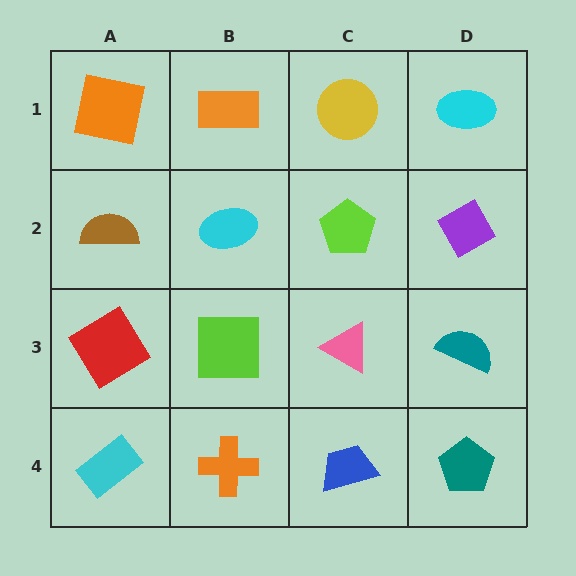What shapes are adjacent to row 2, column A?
An orange square (row 1, column A), a red diamond (row 3, column A), a cyan ellipse (row 2, column B).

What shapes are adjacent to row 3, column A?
A brown semicircle (row 2, column A), a cyan rectangle (row 4, column A), a lime square (row 3, column B).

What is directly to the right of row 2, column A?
A cyan ellipse.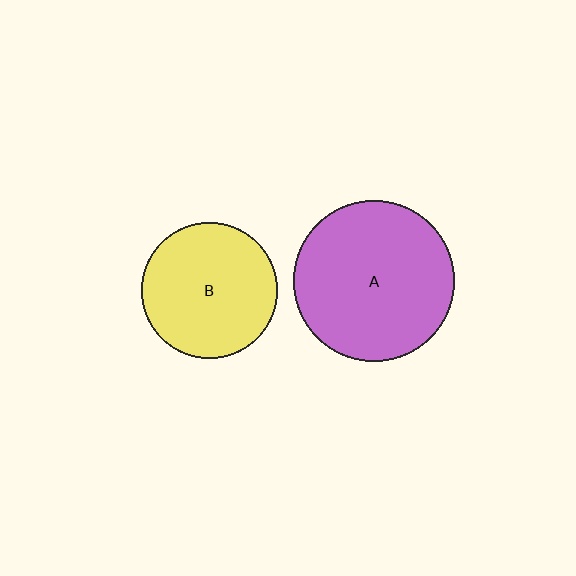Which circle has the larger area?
Circle A (purple).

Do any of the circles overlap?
No, none of the circles overlap.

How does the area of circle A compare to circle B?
Approximately 1.4 times.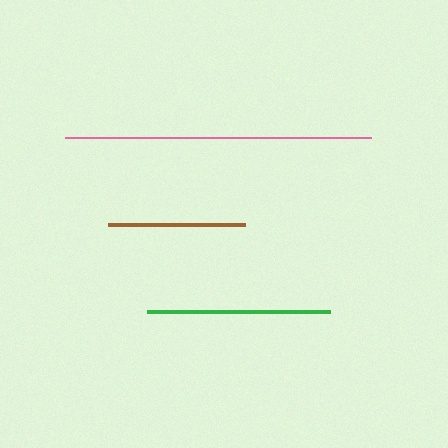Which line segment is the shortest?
The brown line is the shortest at approximately 137 pixels.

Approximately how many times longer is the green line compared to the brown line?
The green line is approximately 1.3 times the length of the brown line.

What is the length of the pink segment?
The pink segment is approximately 306 pixels long.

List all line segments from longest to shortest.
From longest to shortest: pink, green, brown.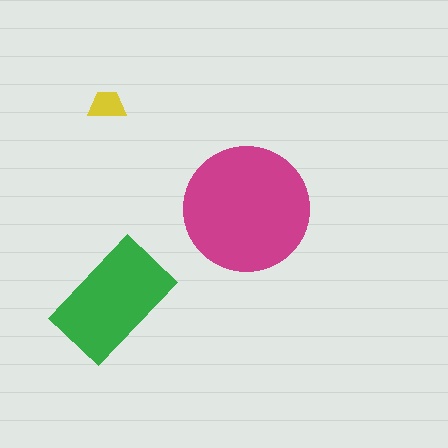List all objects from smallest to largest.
The yellow trapezoid, the green rectangle, the magenta circle.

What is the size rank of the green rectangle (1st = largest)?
2nd.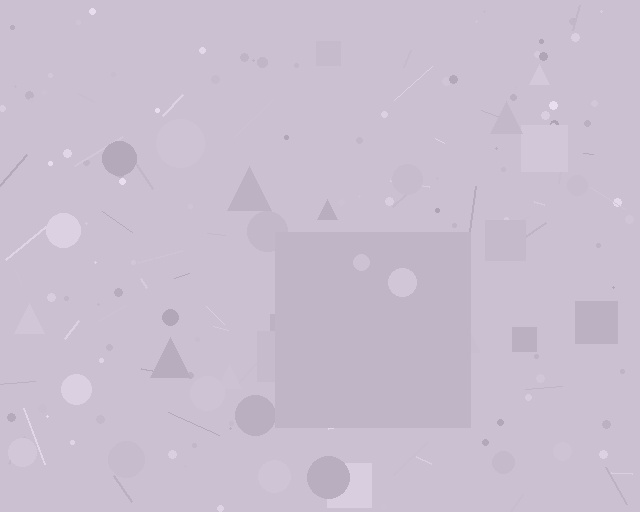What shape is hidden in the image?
A square is hidden in the image.